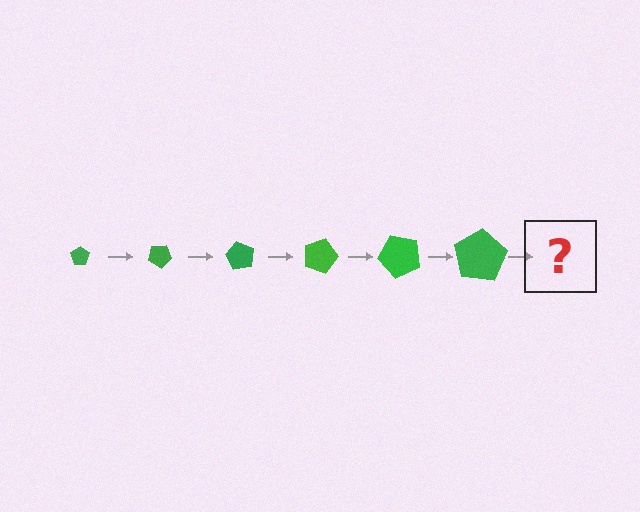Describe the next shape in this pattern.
It should be a pentagon, larger than the previous one and rotated 180 degrees from the start.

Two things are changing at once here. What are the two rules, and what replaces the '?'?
The two rules are that the pentagon grows larger each step and it rotates 30 degrees each step. The '?' should be a pentagon, larger than the previous one and rotated 180 degrees from the start.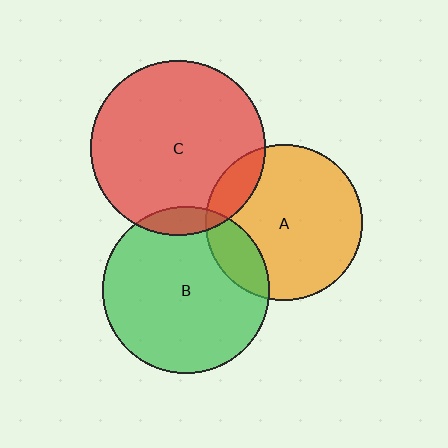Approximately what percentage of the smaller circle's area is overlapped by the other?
Approximately 15%.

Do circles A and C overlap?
Yes.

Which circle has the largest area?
Circle C (red).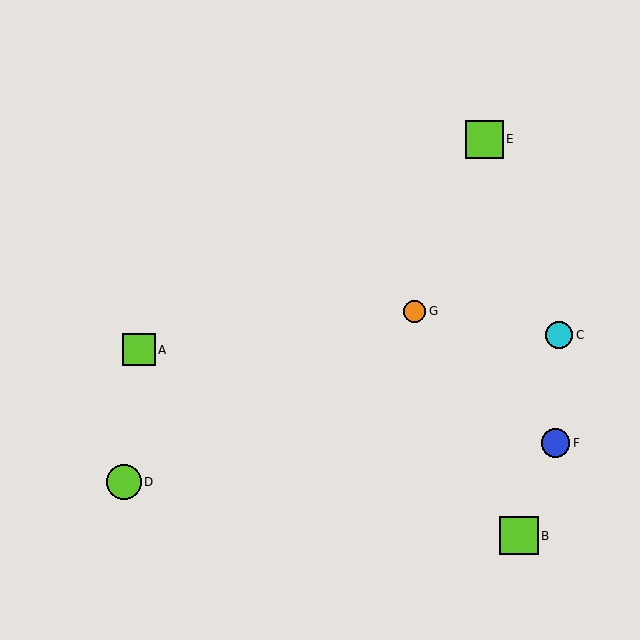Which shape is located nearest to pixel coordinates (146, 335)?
The lime square (labeled A) at (139, 350) is nearest to that location.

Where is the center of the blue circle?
The center of the blue circle is at (556, 443).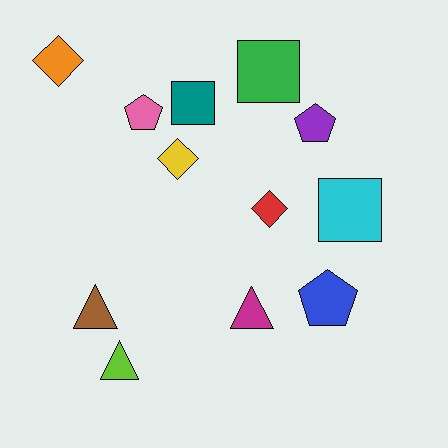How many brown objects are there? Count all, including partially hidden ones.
There is 1 brown object.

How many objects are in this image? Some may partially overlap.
There are 12 objects.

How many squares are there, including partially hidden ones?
There are 3 squares.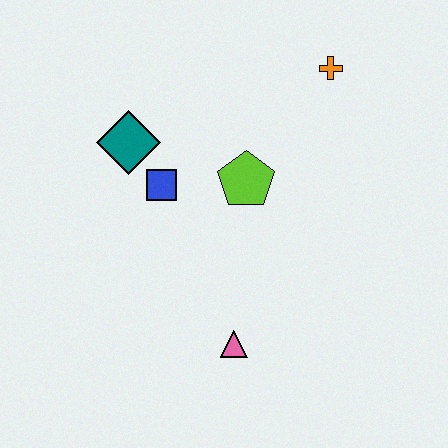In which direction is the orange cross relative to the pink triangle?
The orange cross is above the pink triangle.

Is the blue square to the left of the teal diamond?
No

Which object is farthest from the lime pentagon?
The pink triangle is farthest from the lime pentagon.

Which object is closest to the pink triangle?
The lime pentagon is closest to the pink triangle.